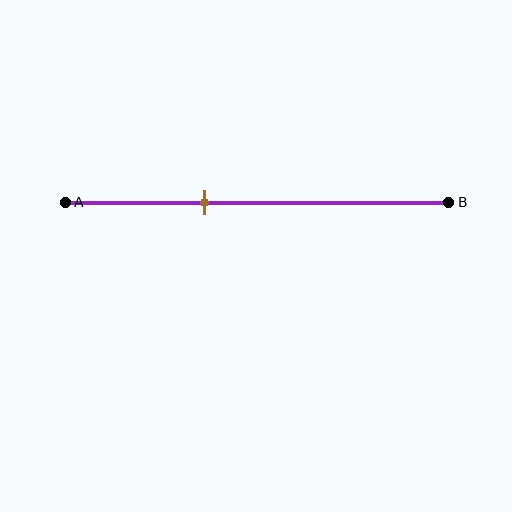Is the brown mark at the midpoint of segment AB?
No, the mark is at about 35% from A, not at the 50% midpoint.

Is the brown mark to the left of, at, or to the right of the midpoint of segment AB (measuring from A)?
The brown mark is to the left of the midpoint of segment AB.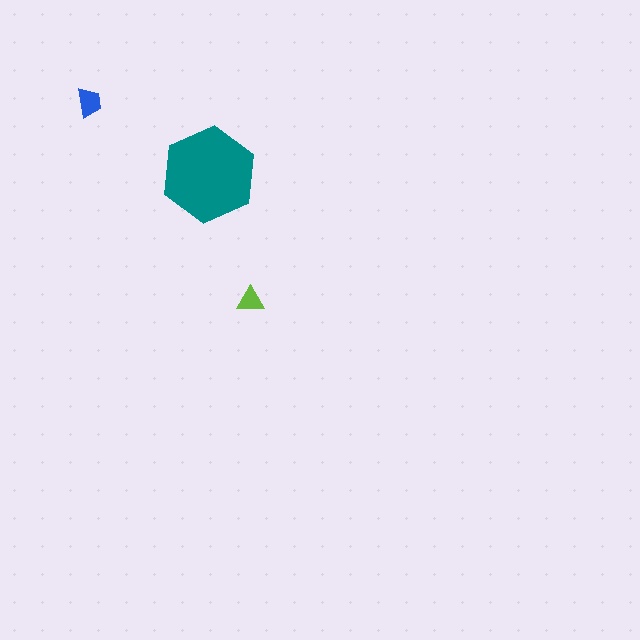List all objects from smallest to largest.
The lime triangle, the blue trapezoid, the teal hexagon.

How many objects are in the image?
There are 3 objects in the image.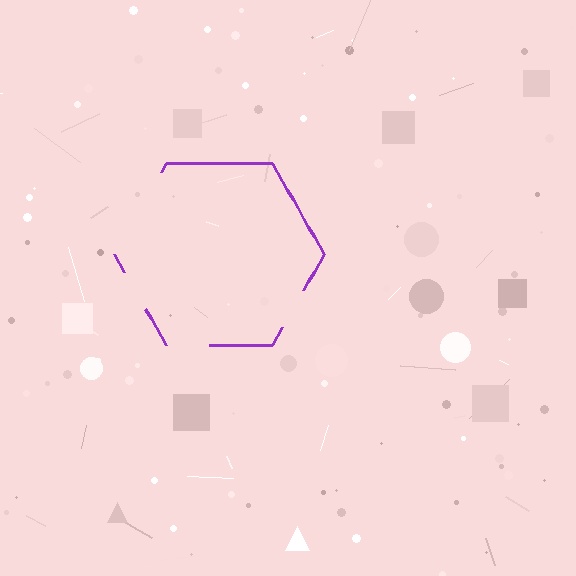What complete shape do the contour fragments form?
The contour fragments form a hexagon.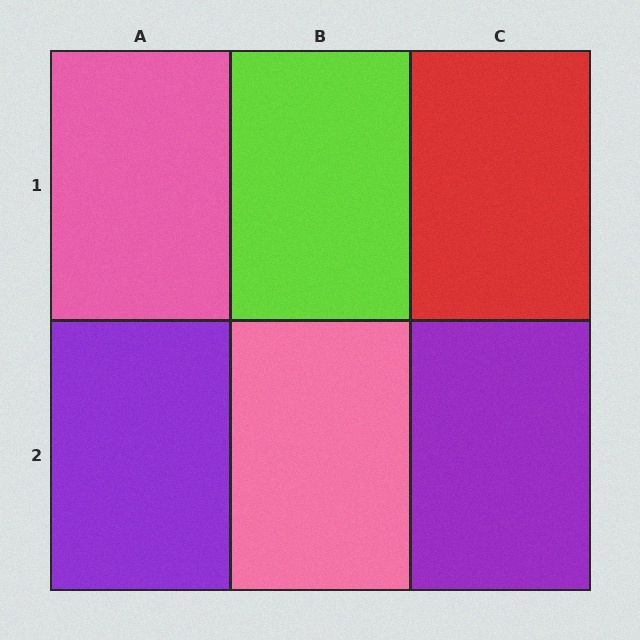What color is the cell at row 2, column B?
Pink.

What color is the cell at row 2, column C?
Purple.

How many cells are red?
1 cell is red.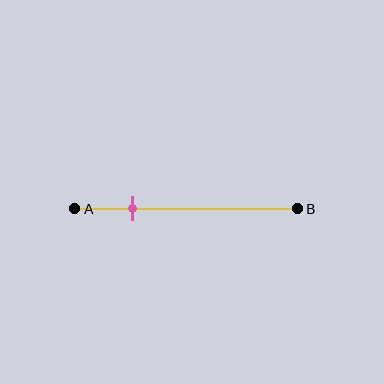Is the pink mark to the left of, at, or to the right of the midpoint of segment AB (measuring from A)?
The pink mark is to the left of the midpoint of segment AB.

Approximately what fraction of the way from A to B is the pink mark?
The pink mark is approximately 25% of the way from A to B.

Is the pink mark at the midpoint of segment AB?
No, the mark is at about 25% from A, not at the 50% midpoint.